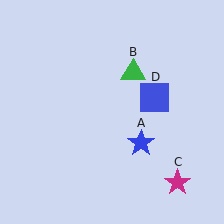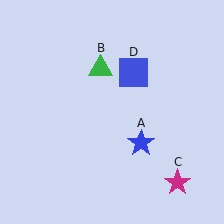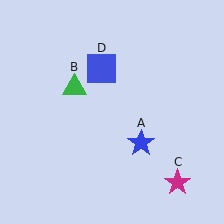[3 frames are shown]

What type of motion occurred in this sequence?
The green triangle (object B), blue square (object D) rotated counterclockwise around the center of the scene.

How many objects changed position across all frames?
2 objects changed position: green triangle (object B), blue square (object D).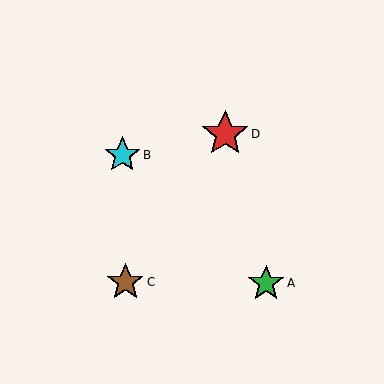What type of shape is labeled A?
Shape A is a green star.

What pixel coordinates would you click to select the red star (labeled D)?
Click at (225, 134) to select the red star D.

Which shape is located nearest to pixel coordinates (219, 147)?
The red star (labeled D) at (225, 134) is nearest to that location.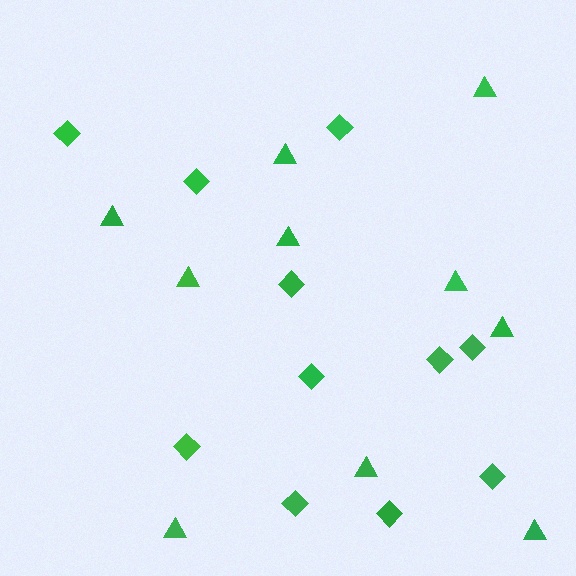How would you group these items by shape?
There are 2 groups: one group of diamonds (11) and one group of triangles (10).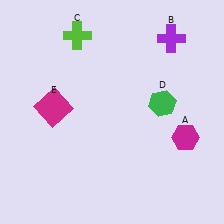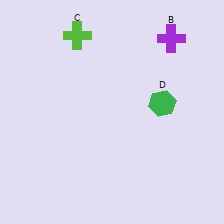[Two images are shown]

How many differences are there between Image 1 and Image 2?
There are 2 differences between the two images.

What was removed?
The magenta square (E), the magenta hexagon (A) were removed in Image 2.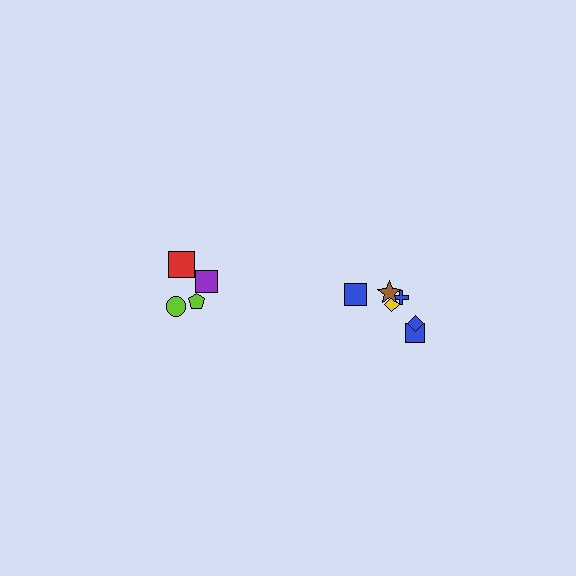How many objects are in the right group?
There are 6 objects.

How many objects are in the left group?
There are 4 objects.